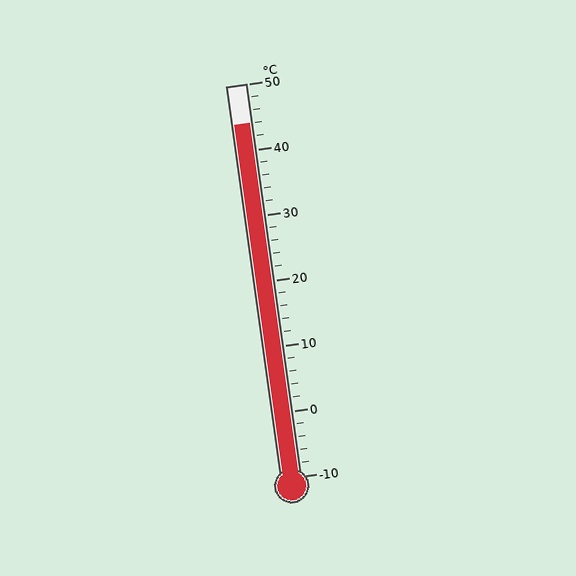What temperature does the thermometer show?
The thermometer shows approximately 44°C.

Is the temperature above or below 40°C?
The temperature is above 40°C.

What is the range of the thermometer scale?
The thermometer scale ranges from -10°C to 50°C.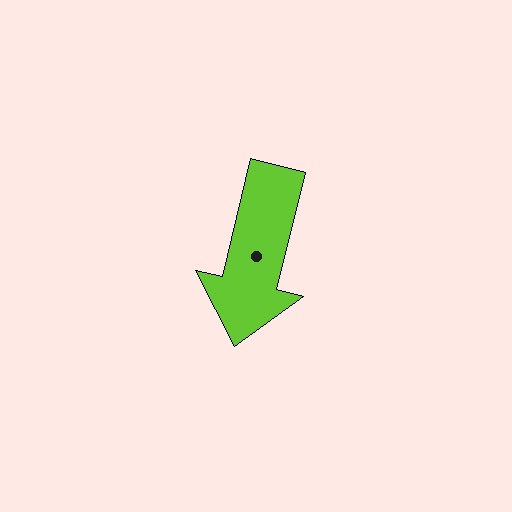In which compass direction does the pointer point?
South.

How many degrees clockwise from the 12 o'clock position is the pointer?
Approximately 194 degrees.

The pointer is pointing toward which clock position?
Roughly 6 o'clock.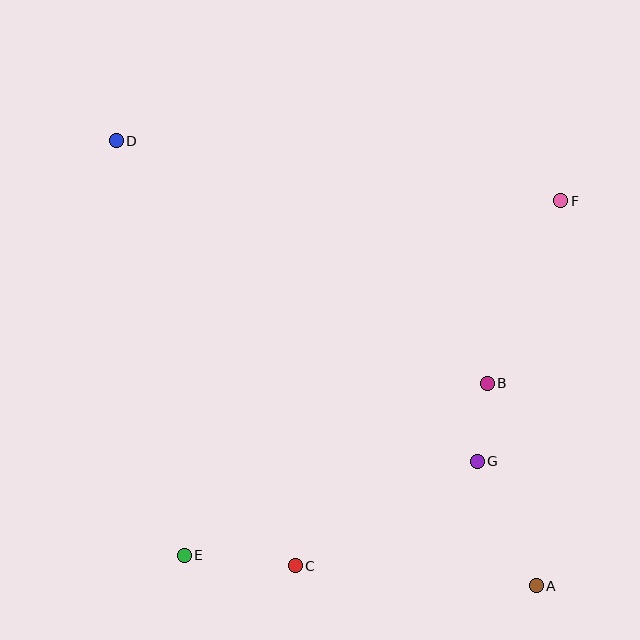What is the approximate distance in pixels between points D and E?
The distance between D and E is approximately 420 pixels.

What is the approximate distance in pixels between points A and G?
The distance between A and G is approximately 138 pixels.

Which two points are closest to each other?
Points B and G are closest to each other.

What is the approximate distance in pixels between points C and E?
The distance between C and E is approximately 111 pixels.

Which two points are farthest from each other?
Points A and D are farthest from each other.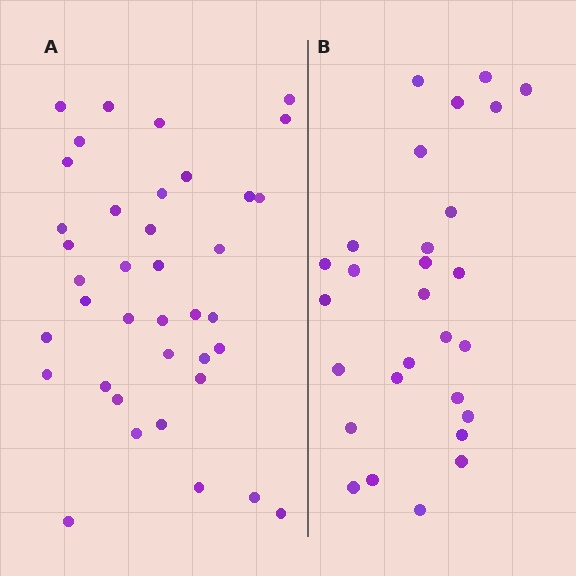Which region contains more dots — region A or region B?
Region A (the left region) has more dots.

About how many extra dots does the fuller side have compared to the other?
Region A has roughly 10 or so more dots than region B.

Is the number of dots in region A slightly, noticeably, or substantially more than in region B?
Region A has noticeably more, but not dramatically so. The ratio is roughly 1.4 to 1.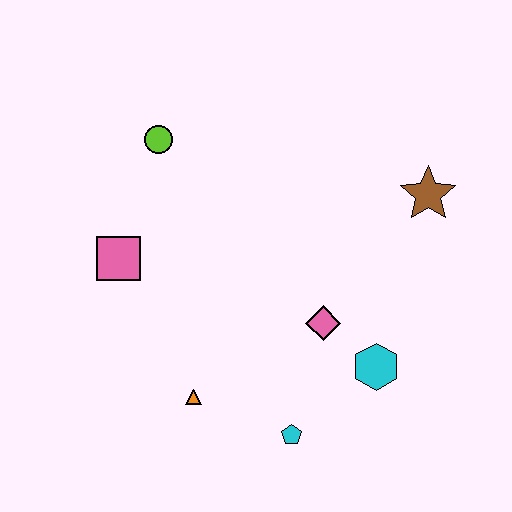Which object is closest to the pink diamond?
The cyan hexagon is closest to the pink diamond.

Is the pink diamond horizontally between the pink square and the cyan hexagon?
Yes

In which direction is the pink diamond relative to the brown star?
The pink diamond is below the brown star.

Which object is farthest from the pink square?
The brown star is farthest from the pink square.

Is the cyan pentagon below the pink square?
Yes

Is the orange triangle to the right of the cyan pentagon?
No